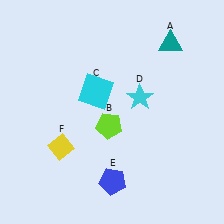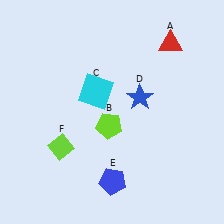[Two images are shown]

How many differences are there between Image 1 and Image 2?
There are 3 differences between the two images.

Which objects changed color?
A changed from teal to red. D changed from cyan to blue. F changed from yellow to lime.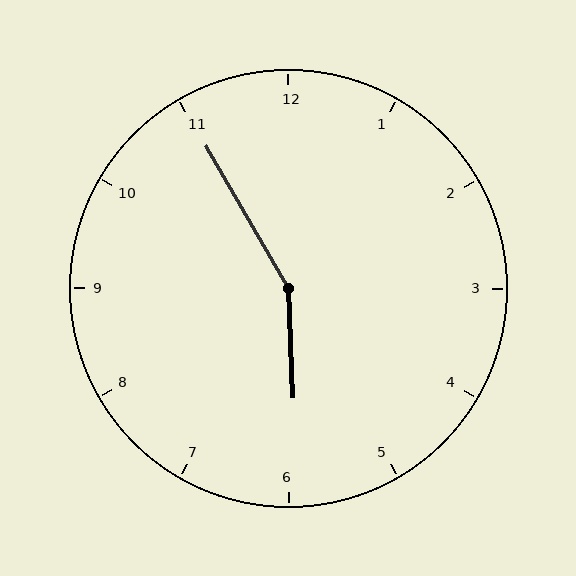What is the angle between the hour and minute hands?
Approximately 152 degrees.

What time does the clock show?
5:55.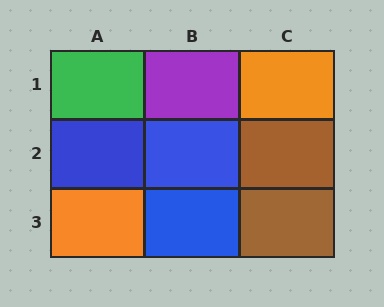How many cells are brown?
2 cells are brown.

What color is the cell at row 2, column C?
Brown.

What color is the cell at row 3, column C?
Brown.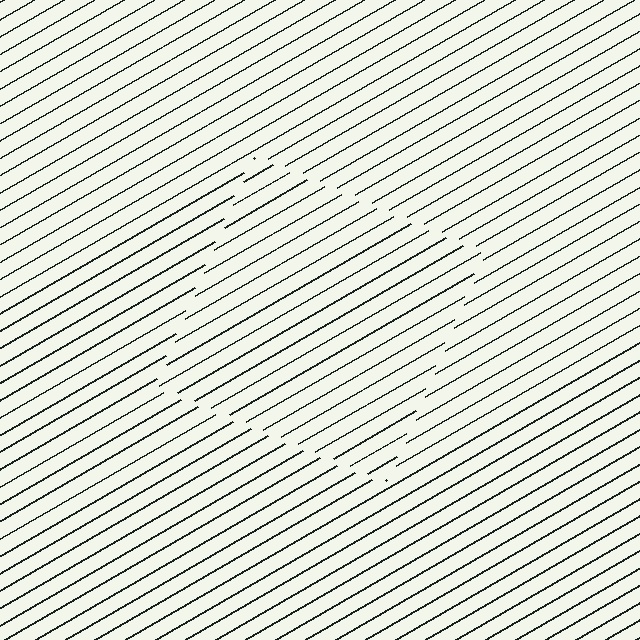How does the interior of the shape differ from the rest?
The interior of the shape contains the same grating, shifted by half a period — the contour is defined by the phase discontinuity where line-ends from the inner and outer gratings abut.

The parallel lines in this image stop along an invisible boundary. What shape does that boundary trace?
An illusory square. The interior of the shape contains the same grating, shifted by half a period — the contour is defined by the phase discontinuity where line-ends from the inner and outer gratings abut.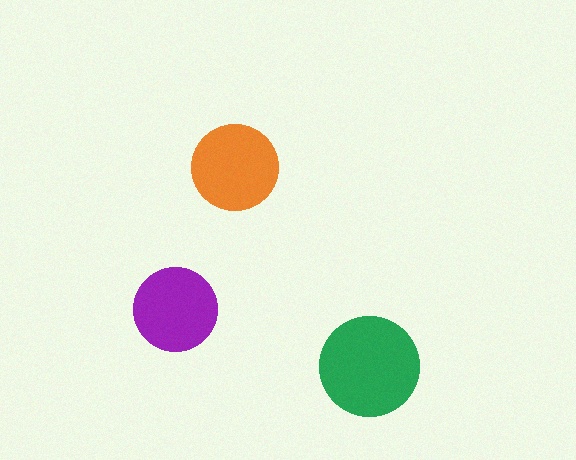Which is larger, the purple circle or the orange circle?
The orange one.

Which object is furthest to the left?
The purple circle is leftmost.